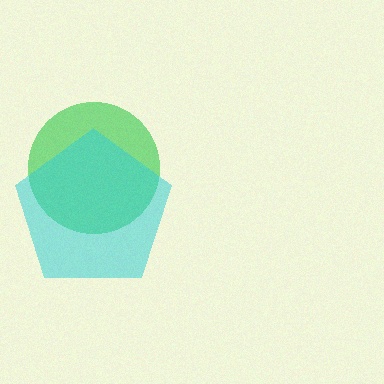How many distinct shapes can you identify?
There are 2 distinct shapes: a green circle, a cyan pentagon.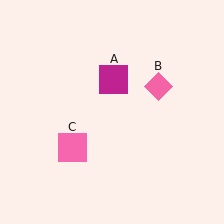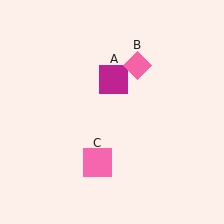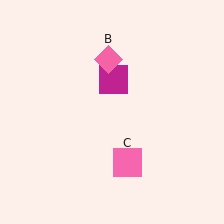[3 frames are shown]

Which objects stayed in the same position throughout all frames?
Magenta square (object A) remained stationary.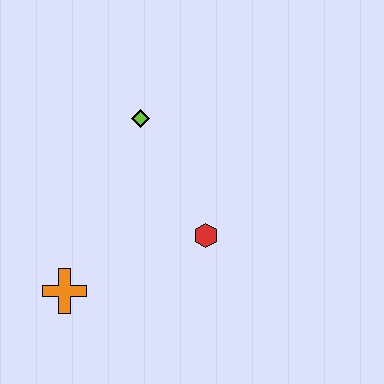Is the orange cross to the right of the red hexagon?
No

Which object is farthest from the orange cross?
The lime diamond is farthest from the orange cross.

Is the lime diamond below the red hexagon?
No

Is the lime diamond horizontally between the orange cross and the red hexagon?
Yes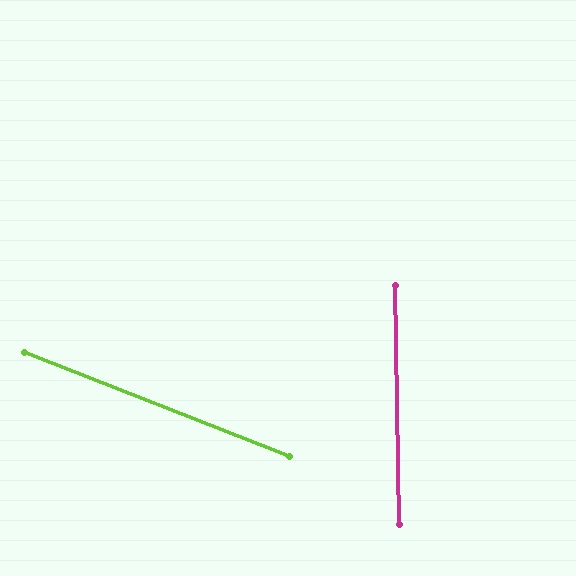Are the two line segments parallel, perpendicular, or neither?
Neither parallel nor perpendicular — they differ by about 68°.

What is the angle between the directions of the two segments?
Approximately 68 degrees.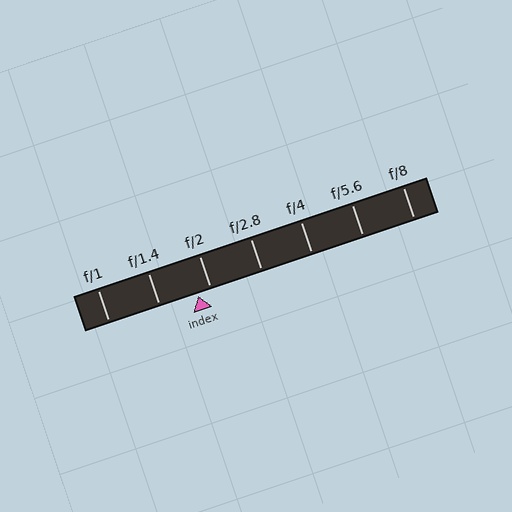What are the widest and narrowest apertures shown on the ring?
The widest aperture shown is f/1 and the narrowest is f/8.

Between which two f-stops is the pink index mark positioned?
The index mark is between f/1.4 and f/2.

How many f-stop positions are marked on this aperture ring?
There are 7 f-stop positions marked.